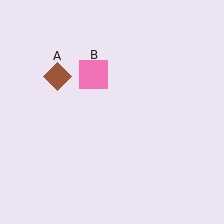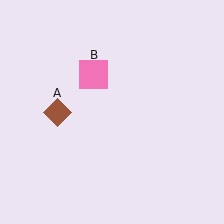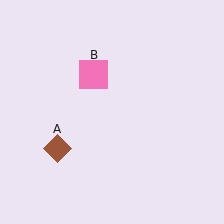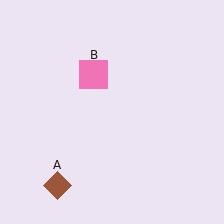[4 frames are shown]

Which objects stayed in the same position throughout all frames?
Pink square (object B) remained stationary.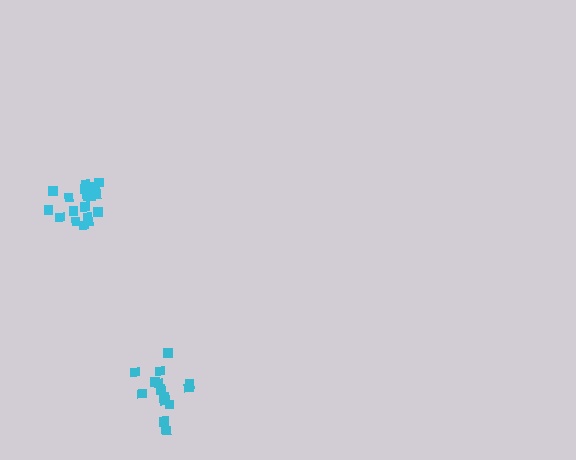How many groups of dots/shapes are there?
There are 2 groups.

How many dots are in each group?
Group 1: 18 dots, Group 2: 14 dots (32 total).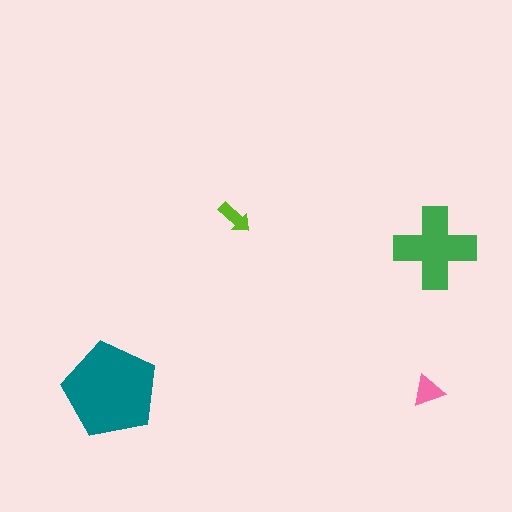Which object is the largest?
The teal pentagon.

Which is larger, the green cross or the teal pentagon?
The teal pentagon.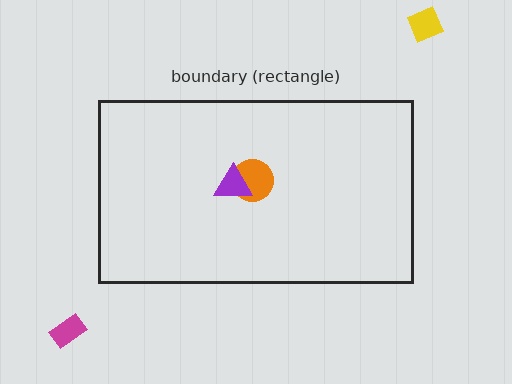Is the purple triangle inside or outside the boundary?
Inside.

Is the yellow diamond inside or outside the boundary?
Outside.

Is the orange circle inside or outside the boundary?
Inside.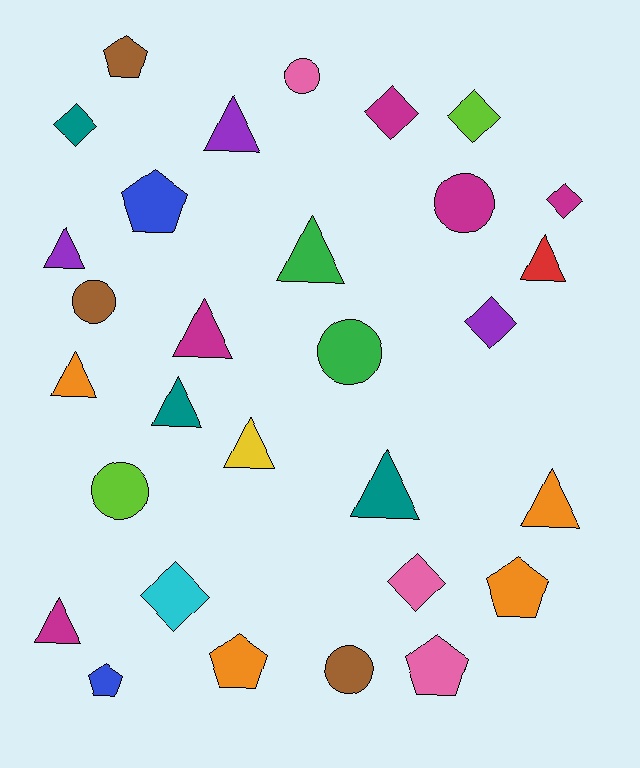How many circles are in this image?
There are 6 circles.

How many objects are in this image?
There are 30 objects.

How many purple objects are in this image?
There are 3 purple objects.